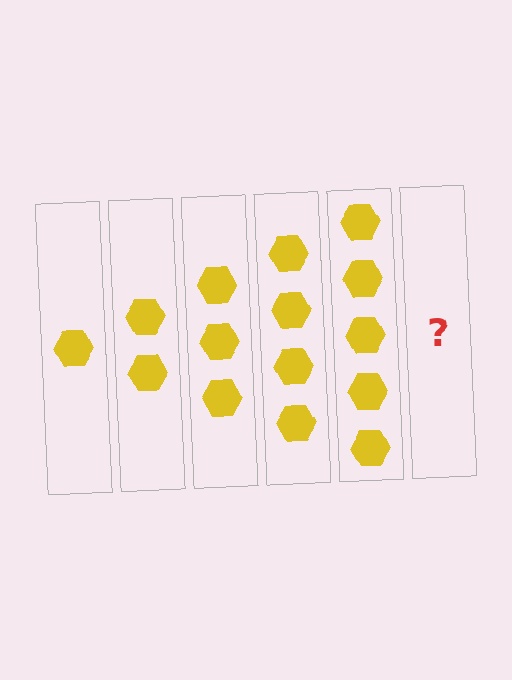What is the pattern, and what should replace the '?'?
The pattern is that each step adds one more hexagon. The '?' should be 6 hexagons.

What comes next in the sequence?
The next element should be 6 hexagons.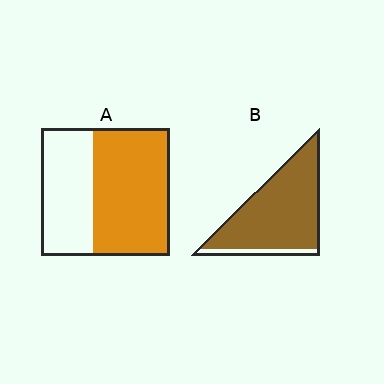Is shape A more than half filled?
Yes.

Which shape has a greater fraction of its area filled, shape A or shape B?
Shape B.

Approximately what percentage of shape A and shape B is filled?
A is approximately 60% and B is approximately 90%.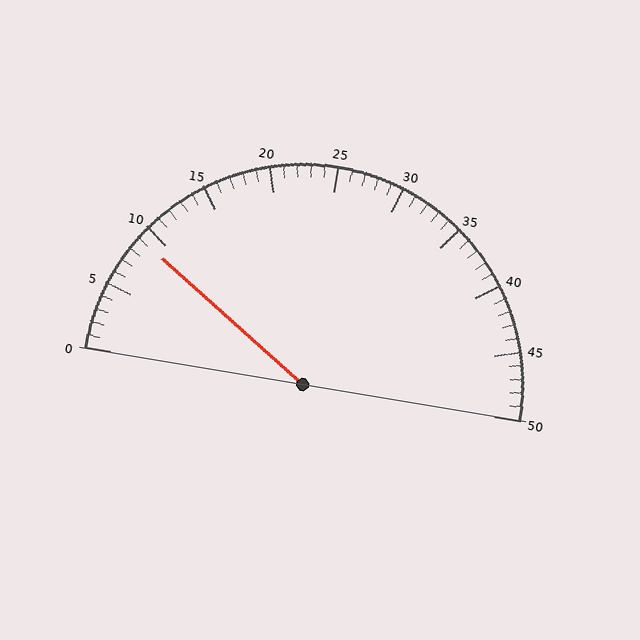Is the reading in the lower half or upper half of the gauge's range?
The reading is in the lower half of the range (0 to 50).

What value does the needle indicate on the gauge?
The needle indicates approximately 9.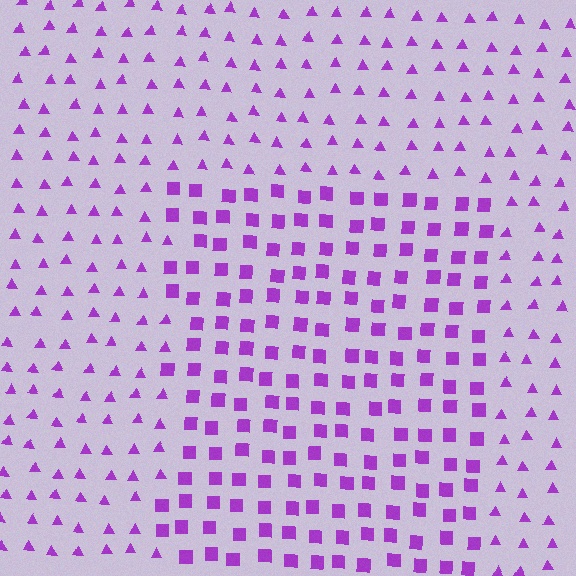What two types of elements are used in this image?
The image uses squares inside the rectangle region and triangles outside it.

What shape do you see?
I see a rectangle.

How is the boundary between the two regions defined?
The boundary is defined by a change in element shape: squares inside vs. triangles outside. All elements share the same color and spacing.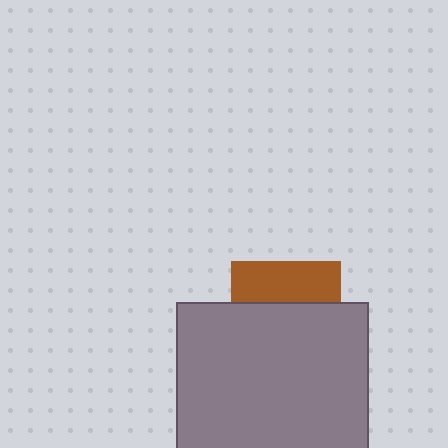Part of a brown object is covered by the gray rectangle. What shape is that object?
It is a square.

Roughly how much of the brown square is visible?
A small part of it is visible (roughly 36%).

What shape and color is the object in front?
The object in front is a gray rectangle.